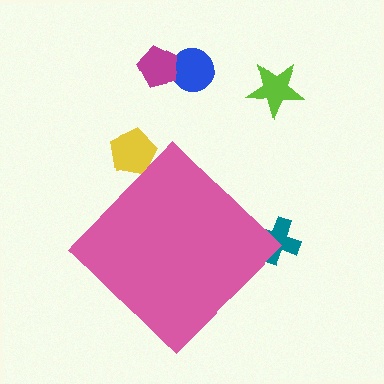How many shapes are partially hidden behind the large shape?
2 shapes are partially hidden.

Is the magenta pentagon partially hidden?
No, the magenta pentagon is fully visible.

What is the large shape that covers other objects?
A pink diamond.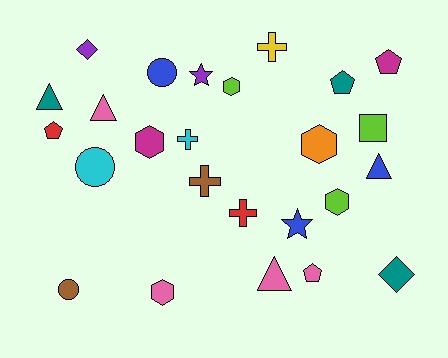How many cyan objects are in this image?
There are 2 cyan objects.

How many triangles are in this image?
There are 4 triangles.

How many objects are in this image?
There are 25 objects.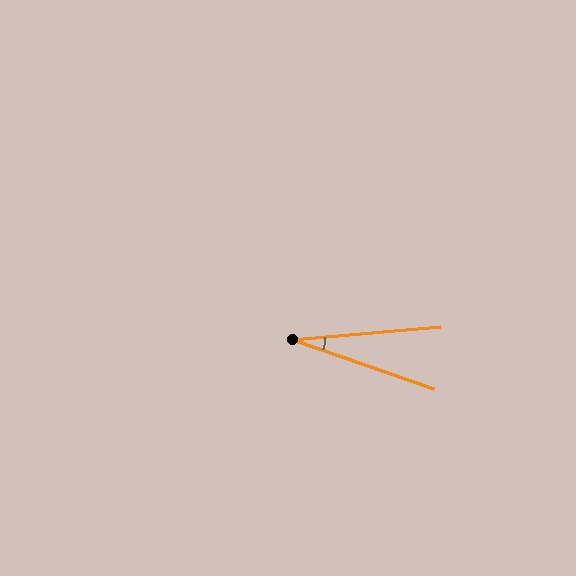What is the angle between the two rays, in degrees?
Approximately 24 degrees.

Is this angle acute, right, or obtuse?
It is acute.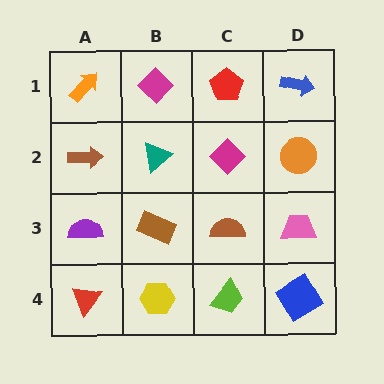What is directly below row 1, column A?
A brown arrow.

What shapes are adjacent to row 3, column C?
A magenta diamond (row 2, column C), a lime trapezoid (row 4, column C), a brown rectangle (row 3, column B), a pink trapezoid (row 3, column D).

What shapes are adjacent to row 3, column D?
An orange circle (row 2, column D), a blue diamond (row 4, column D), a brown semicircle (row 3, column C).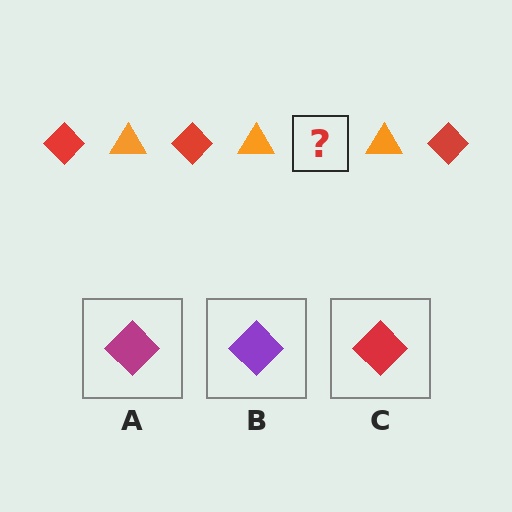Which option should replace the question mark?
Option C.